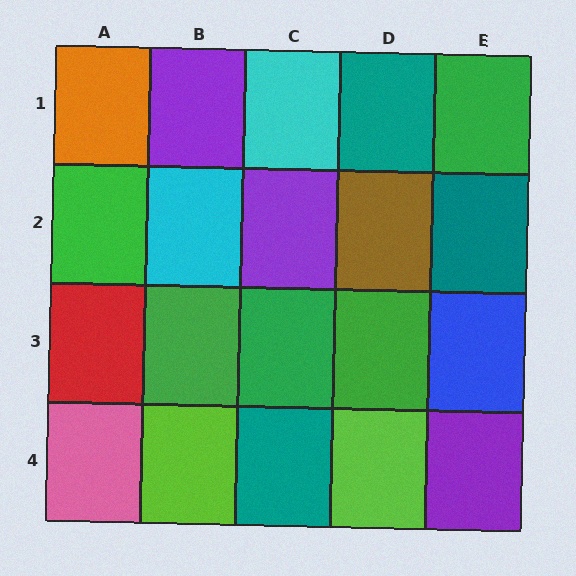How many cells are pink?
1 cell is pink.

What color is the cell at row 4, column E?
Purple.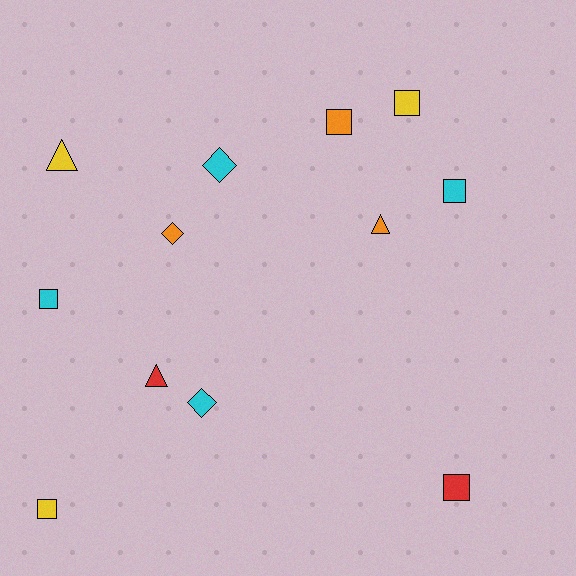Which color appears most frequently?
Cyan, with 4 objects.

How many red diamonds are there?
There are no red diamonds.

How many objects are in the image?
There are 12 objects.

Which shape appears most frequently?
Square, with 6 objects.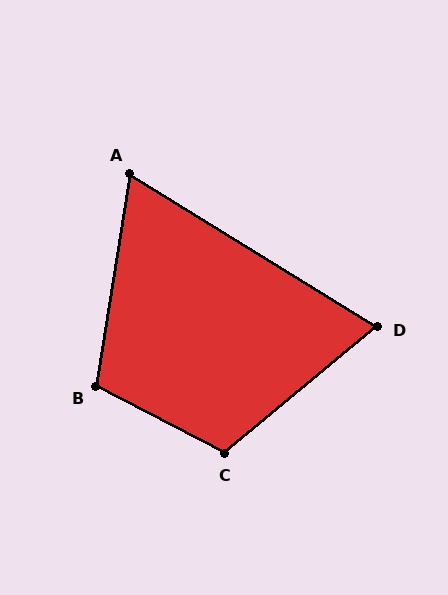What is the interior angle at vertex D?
Approximately 71 degrees (acute).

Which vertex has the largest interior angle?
C, at approximately 113 degrees.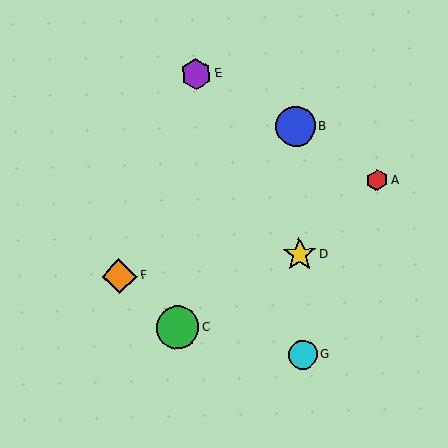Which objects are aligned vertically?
Objects B, D, G are aligned vertically.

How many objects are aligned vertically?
3 objects (B, D, G) are aligned vertically.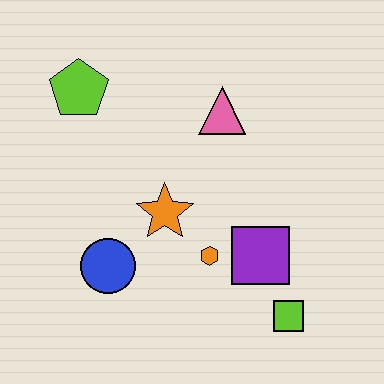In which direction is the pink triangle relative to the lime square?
The pink triangle is above the lime square.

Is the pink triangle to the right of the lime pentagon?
Yes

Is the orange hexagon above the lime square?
Yes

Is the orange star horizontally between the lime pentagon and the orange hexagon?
Yes